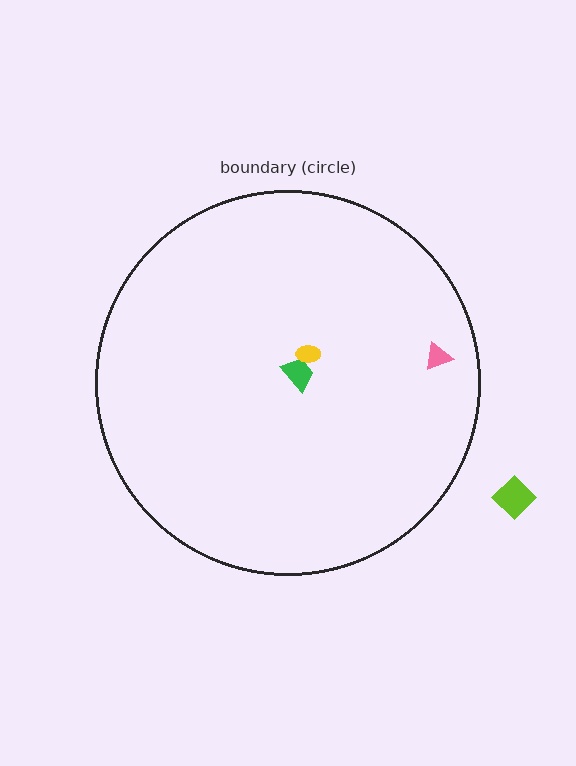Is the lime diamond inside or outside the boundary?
Outside.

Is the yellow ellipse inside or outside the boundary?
Inside.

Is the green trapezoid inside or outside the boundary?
Inside.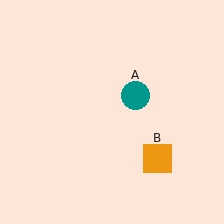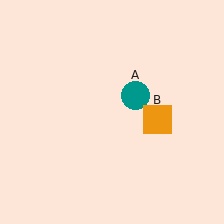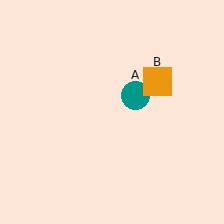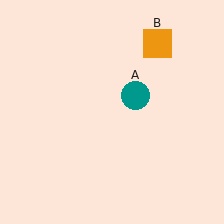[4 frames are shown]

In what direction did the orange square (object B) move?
The orange square (object B) moved up.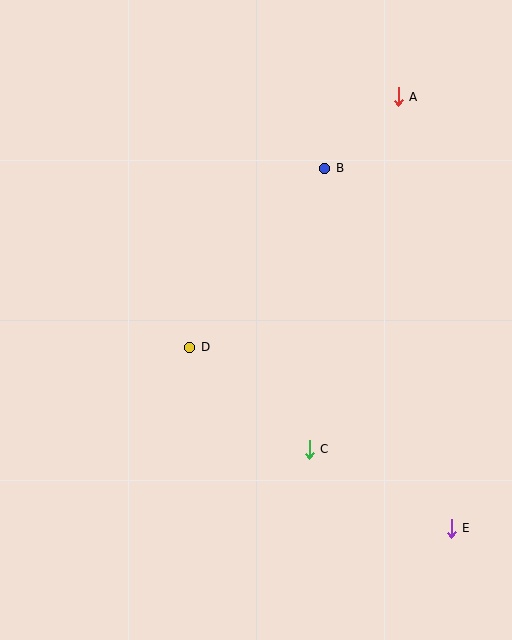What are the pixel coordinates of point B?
Point B is at (325, 168).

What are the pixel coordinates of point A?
Point A is at (398, 97).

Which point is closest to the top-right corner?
Point A is closest to the top-right corner.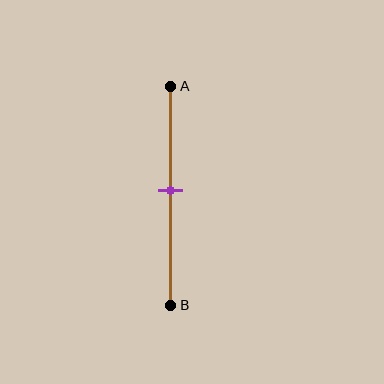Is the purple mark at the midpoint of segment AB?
Yes, the mark is approximately at the midpoint.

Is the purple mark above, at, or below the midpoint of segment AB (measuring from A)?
The purple mark is approximately at the midpoint of segment AB.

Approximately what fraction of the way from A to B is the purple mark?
The purple mark is approximately 45% of the way from A to B.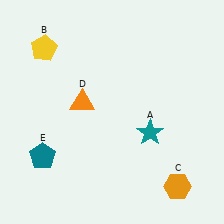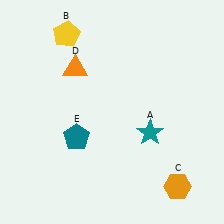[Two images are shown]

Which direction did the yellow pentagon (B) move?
The yellow pentagon (B) moved right.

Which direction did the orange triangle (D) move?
The orange triangle (D) moved up.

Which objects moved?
The objects that moved are: the yellow pentagon (B), the orange triangle (D), the teal pentagon (E).